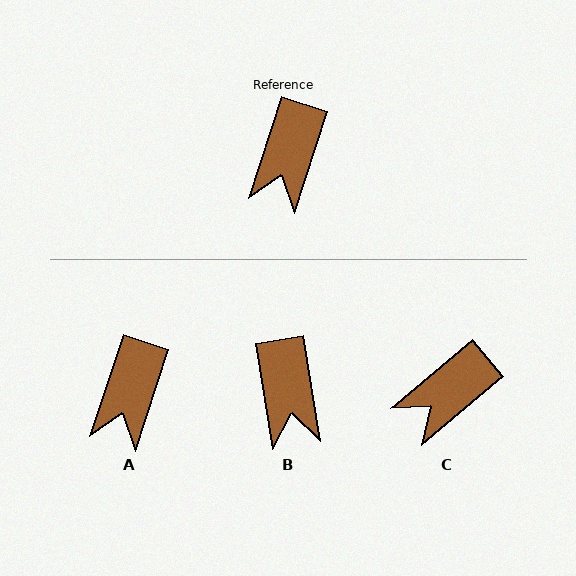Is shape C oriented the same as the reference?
No, it is off by about 32 degrees.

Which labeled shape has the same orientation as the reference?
A.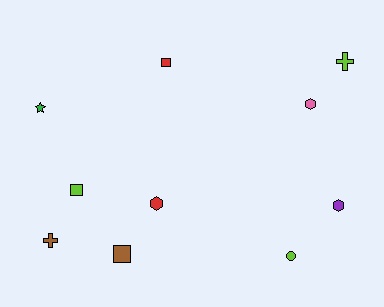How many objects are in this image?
There are 10 objects.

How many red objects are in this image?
There are 2 red objects.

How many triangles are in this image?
There are no triangles.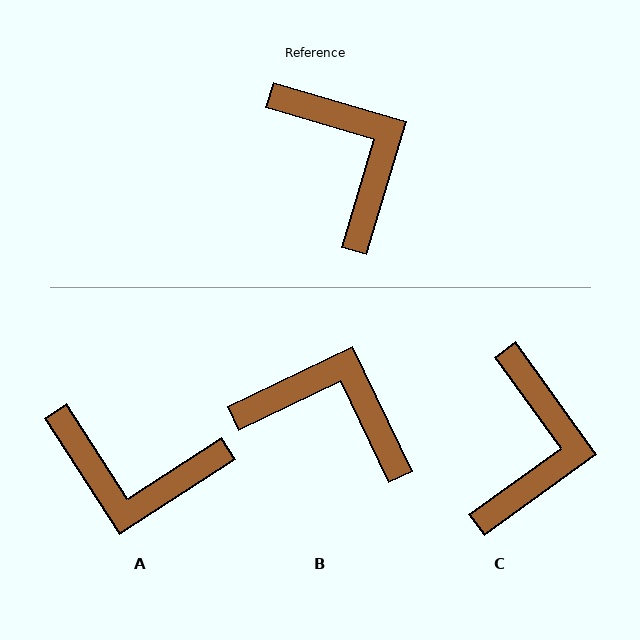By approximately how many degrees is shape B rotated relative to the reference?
Approximately 42 degrees counter-clockwise.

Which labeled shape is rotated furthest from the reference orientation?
A, about 131 degrees away.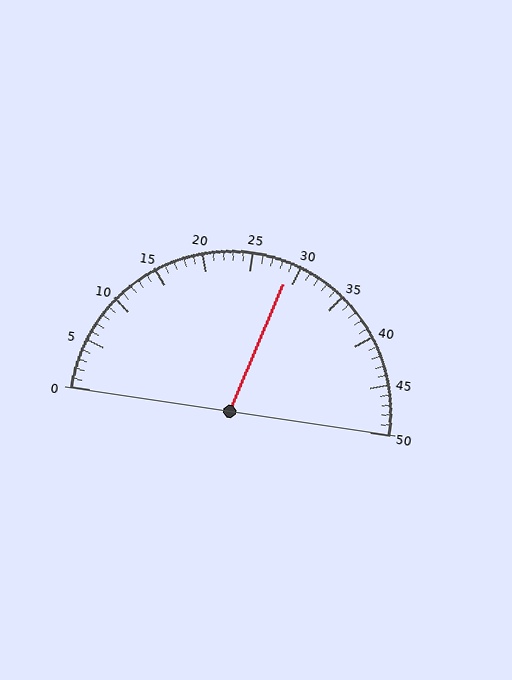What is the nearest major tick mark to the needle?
The nearest major tick mark is 30.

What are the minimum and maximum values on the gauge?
The gauge ranges from 0 to 50.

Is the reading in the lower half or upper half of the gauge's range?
The reading is in the upper half of the range (0 to 50).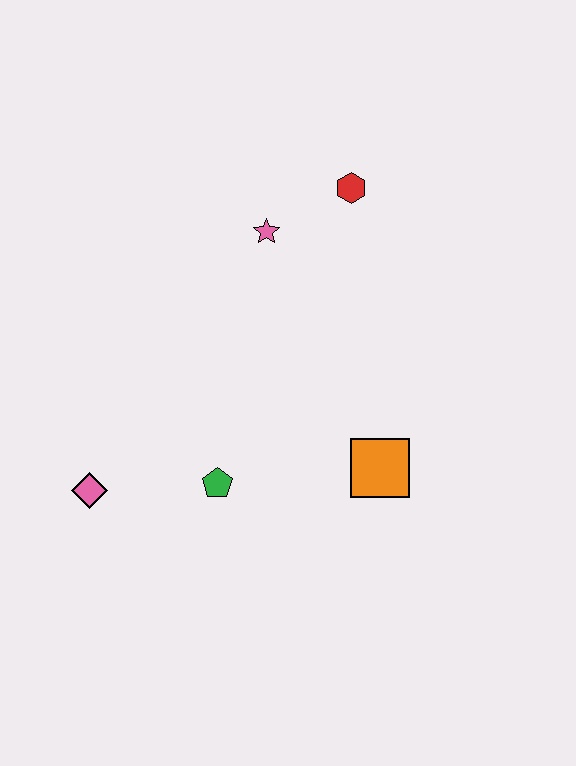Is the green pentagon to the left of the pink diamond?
No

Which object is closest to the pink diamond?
The green pentagon is closest to the pink diamond.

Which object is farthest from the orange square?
The pink diamond is farthest from the orange square.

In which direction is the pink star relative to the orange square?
The pink star is above the orange square.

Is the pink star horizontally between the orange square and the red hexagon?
No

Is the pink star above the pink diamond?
Yes